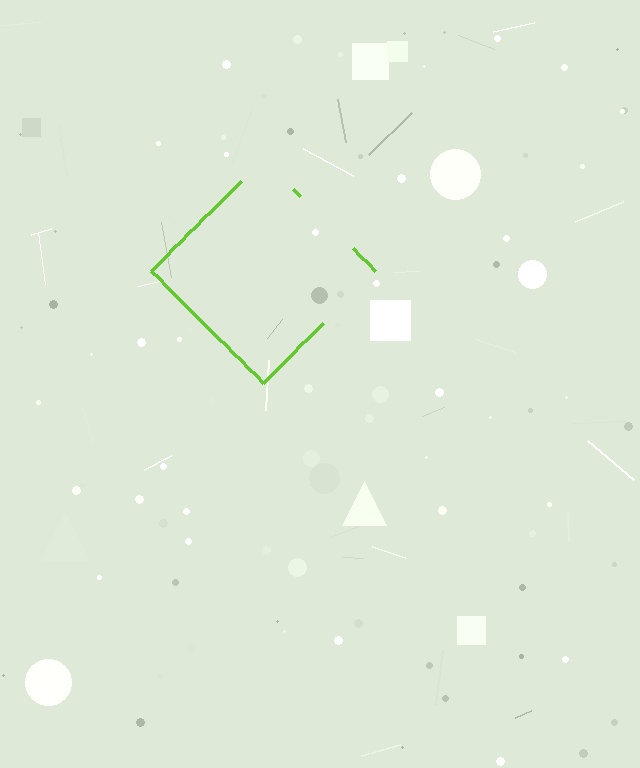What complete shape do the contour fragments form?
The contour fragments form a diamond.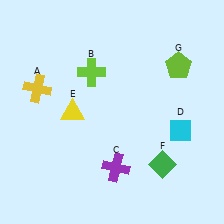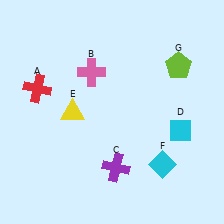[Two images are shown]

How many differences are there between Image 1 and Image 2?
There are 3 differences between the two images.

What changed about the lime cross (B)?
In Image 1, B is lime. In Image 2, it changed to pink.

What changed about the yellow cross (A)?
In Image 1, A is yellow. In Image 2, it changed to red.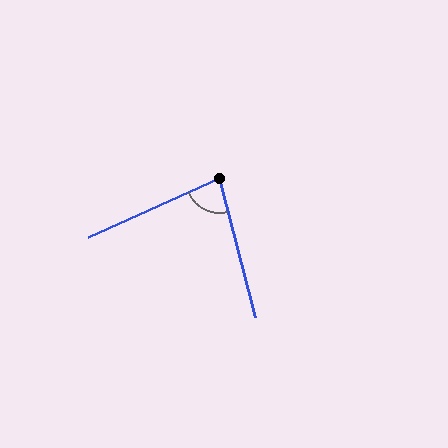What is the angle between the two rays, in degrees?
Approximately 81 degrees.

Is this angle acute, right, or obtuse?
It is acute.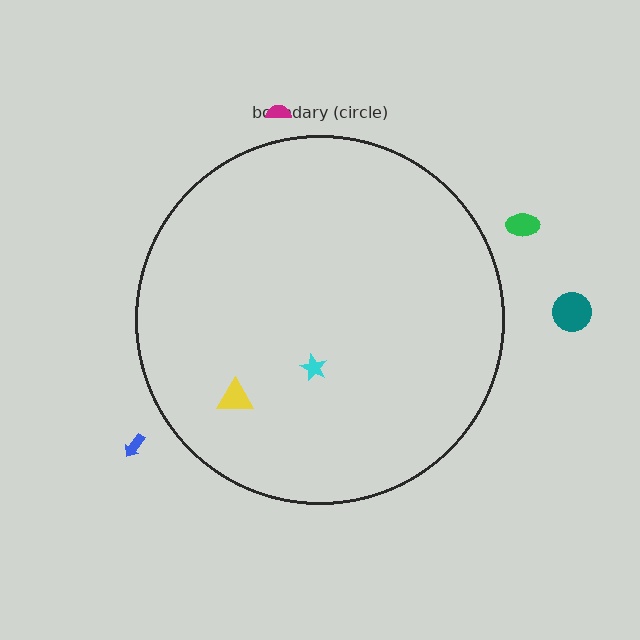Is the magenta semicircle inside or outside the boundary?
Outside.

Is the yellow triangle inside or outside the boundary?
Inside.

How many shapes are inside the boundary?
2 inside, 4 outside.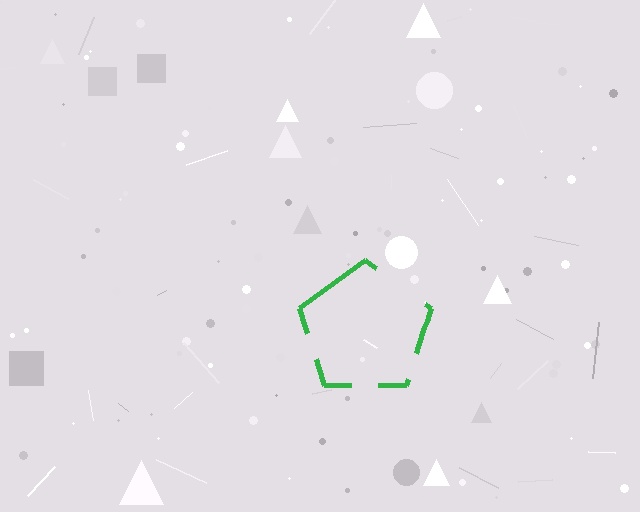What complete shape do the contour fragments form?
The contour fragments form a pentagon.